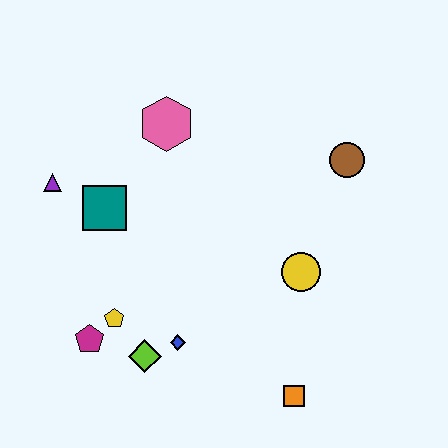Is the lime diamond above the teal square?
No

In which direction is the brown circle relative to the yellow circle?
The brown circle is above the yellow circle.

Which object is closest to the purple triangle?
The teal square is closest to the purple triangle.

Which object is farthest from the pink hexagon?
The orange square is farthest from the pink hexagon.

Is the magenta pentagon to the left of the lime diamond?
Yes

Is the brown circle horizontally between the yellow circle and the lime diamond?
No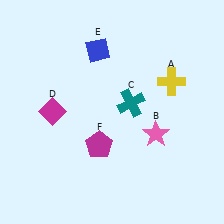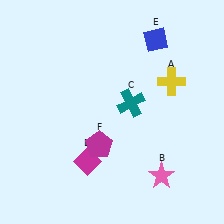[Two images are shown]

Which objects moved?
The objects that moved are: the pink star (B), the magenta diamond (D), the blue diamond (E).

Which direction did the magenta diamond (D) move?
The magenta diamond (D) moved down.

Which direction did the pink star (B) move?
The pink star (B) moved down.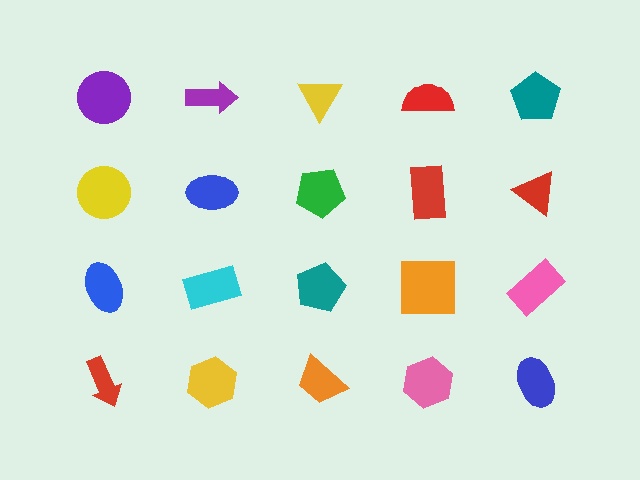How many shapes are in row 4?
5 shapes.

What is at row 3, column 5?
A pink rectangle.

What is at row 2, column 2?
A blue ellipse.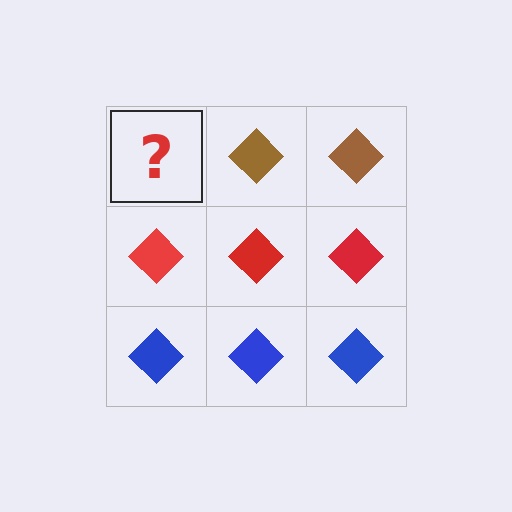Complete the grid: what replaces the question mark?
The question mark should be replaced with a brown diamond.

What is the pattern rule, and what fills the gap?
The rule is that each row has a consistent color. The gap should be filled with a brown diamond.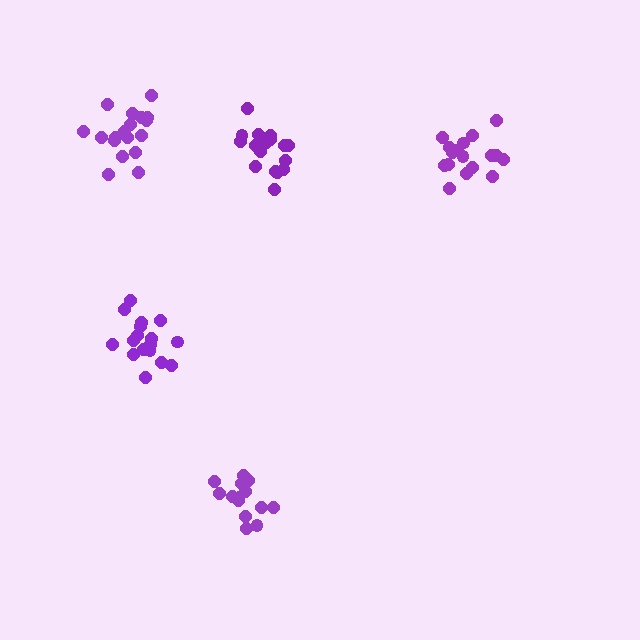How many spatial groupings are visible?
There are 5 spatial groupings.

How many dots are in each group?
Group 1: 18 dots, Group 2: 14 dots, Group 3: 18 dots, Group 4: 17 dots, Group 5: 17 dots (84 total).